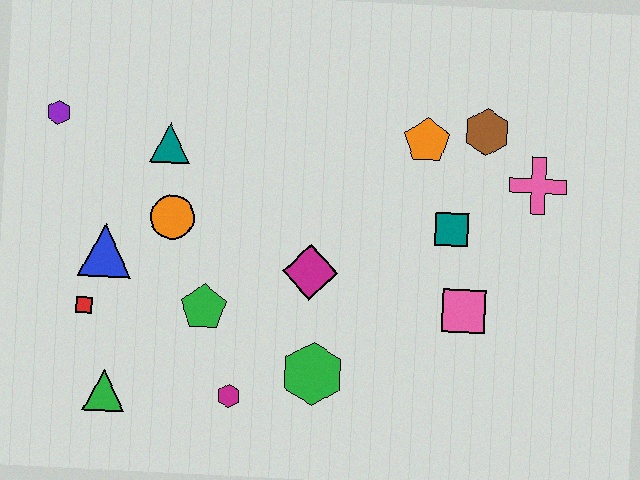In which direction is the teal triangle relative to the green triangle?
The teal triangle is above the green triangle.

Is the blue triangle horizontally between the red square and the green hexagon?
Yes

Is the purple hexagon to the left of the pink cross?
Yes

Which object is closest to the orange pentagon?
The brown hexagon is closest to the orange pentagon.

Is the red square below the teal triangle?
Yes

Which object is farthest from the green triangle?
The pink cross is farthest from the green triangle.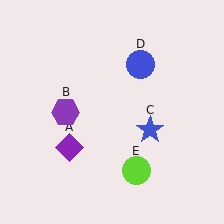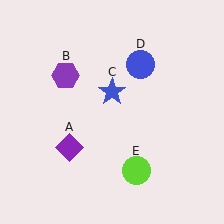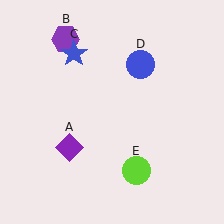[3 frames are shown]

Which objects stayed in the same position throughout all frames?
Purple diamond (object A) and blue circle (object D) and lime circle (object E) remained stationary.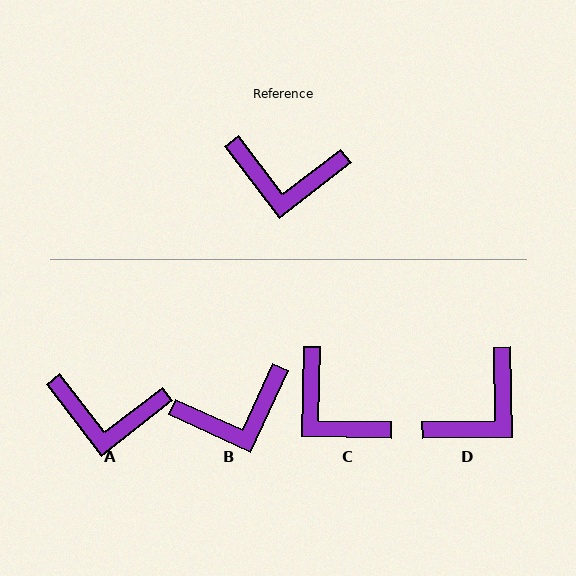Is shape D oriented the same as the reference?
No, it is off by about 53 degrees.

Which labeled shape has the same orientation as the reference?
A.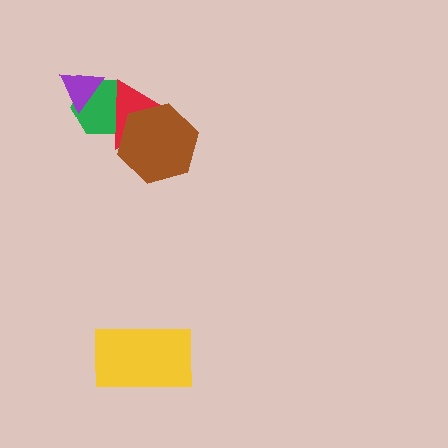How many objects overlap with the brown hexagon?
1 object overlaps with the brown hexagon.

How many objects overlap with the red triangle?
2 objects overlap with the red triangle.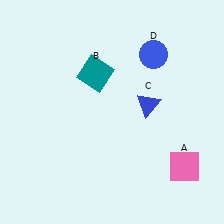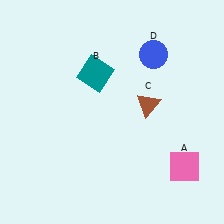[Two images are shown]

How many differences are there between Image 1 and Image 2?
There is 1 difference between the two images.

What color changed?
The triangle (C) changed from blue in Image 1 to brown in Image 2.